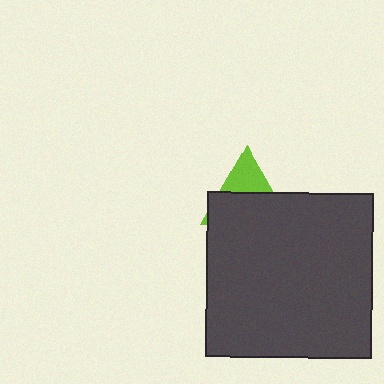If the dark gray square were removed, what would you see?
You would see the complete lime triangle.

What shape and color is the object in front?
The object in front is a dark gray square.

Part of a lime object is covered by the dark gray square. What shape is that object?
It is a triangle.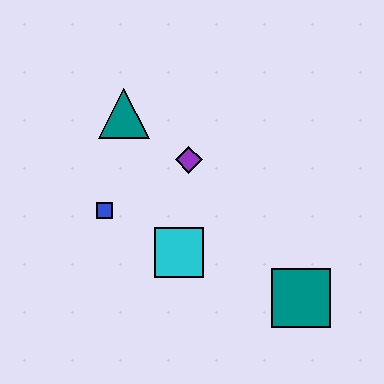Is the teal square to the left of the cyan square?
No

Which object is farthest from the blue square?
The teal square is farthest from the blue square.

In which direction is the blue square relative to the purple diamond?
The blue square is to the left of the purple diamond.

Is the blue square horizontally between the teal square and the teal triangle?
No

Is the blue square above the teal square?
Yes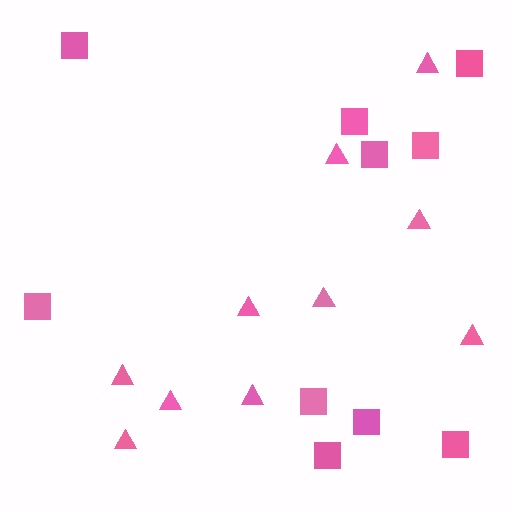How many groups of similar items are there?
There are 2 groups: one group of triangles (10) and one group of squares (10).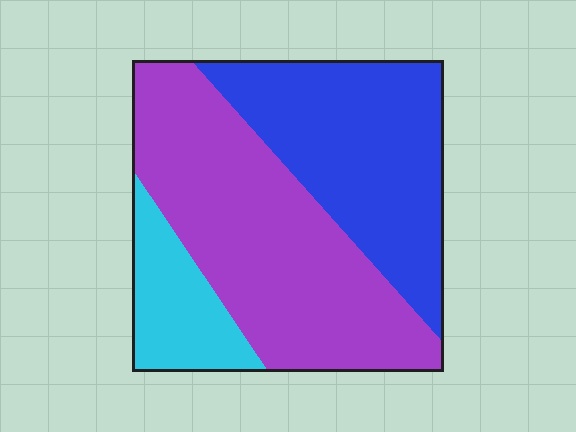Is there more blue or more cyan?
Blue.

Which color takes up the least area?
Cyan, at roughly 15%.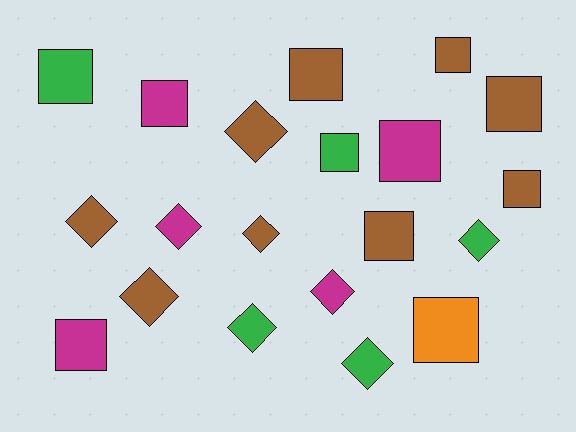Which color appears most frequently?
Brown, with 9 objects.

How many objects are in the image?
There are 20 objects.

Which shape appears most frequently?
Square, with 11 objects.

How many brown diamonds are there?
There are 4 brown diamonds.